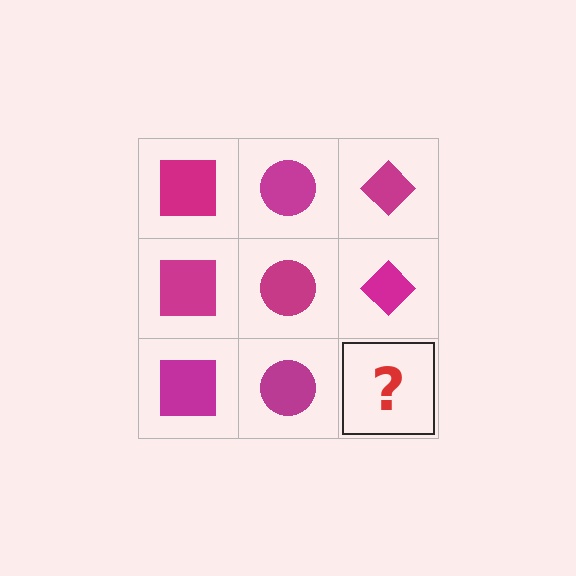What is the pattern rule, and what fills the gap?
The rule is that each column has a consistent shape. The gap should be filled with a magenta diamond.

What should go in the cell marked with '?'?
The missing cell should contain a magenta diamond.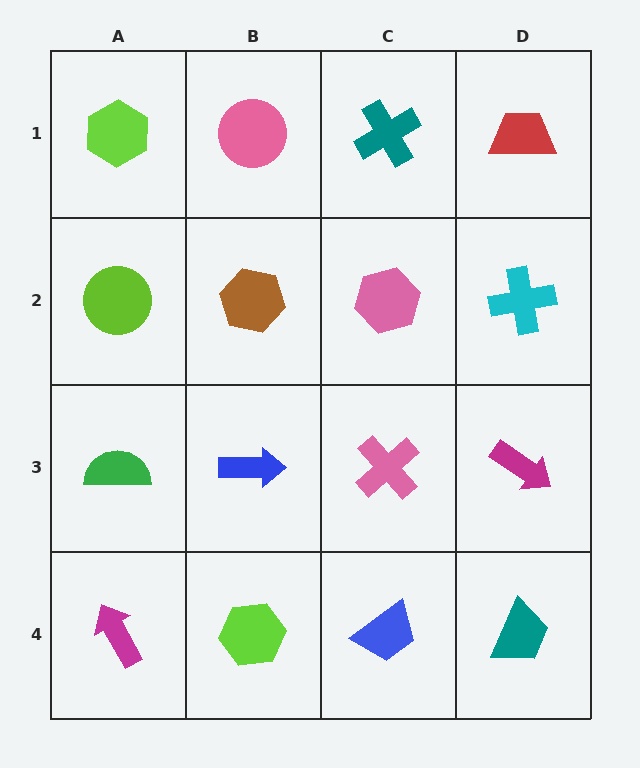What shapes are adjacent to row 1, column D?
A cyan cross (row 2, column D), a teal cross (row 1, column C).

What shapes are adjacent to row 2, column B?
A pink circle (row 1, column B), a blue arrow (row 3, column B), a lime circle (row 2, column A), a pink hexagon (row 2, column C).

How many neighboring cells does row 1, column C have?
3.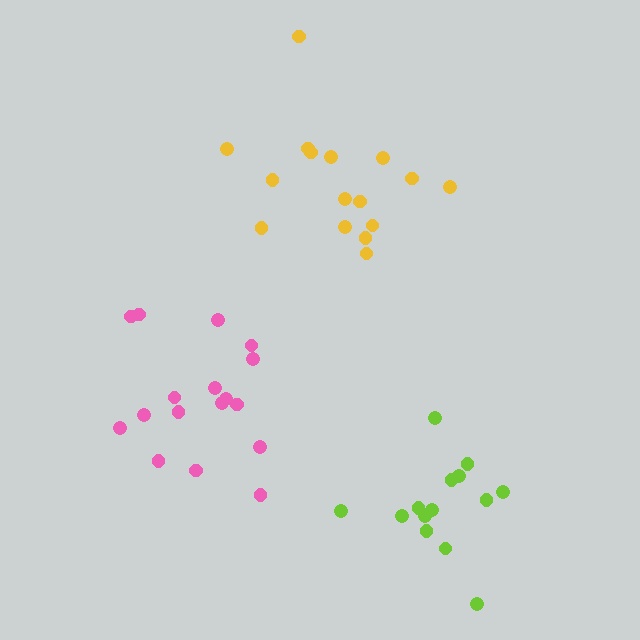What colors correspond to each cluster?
The clusters are colored: lime, pink, yellow.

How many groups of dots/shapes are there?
There are 3 groups.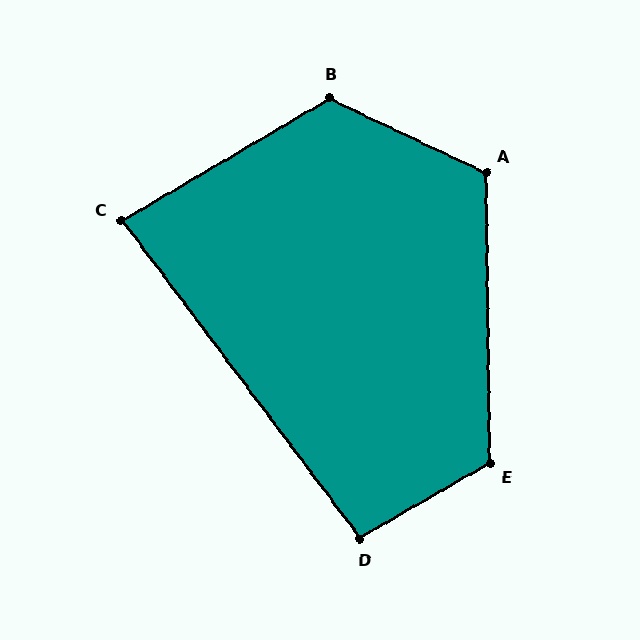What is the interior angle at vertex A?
Approximately 116 degrees (obtuse).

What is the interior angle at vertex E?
Approximately 119 degrees (obtuse).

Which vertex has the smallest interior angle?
C, at approximately 84 degrees.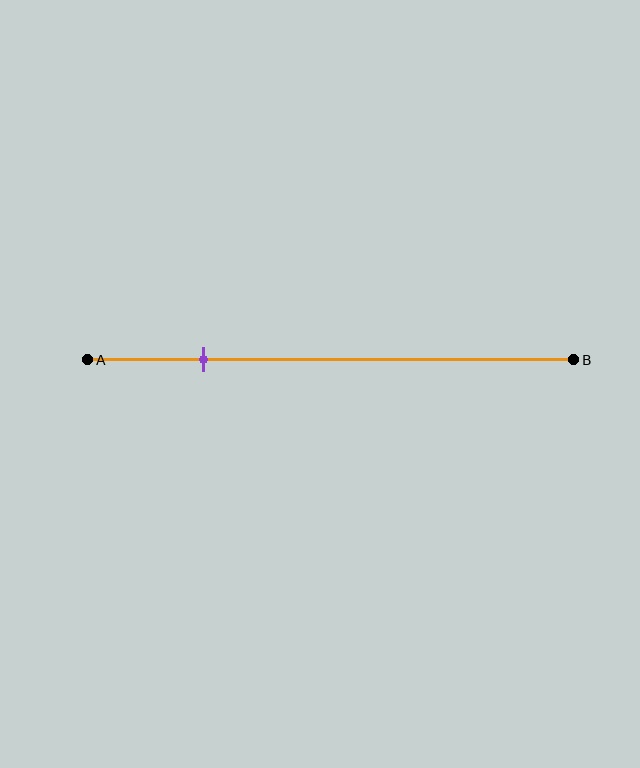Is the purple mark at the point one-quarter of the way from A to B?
Yes, the mark is approximately at the one-quarter point.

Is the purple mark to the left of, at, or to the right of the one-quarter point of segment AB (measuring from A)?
The purple mark is approximately at the one-quarter point of segment AB.